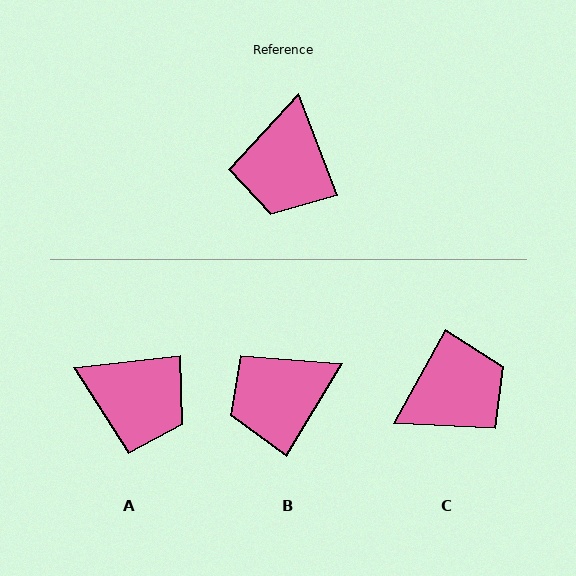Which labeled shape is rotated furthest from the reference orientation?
C, about 130 degrees away.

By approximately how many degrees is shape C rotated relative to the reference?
Approximately 130 degrees counter-clockwise.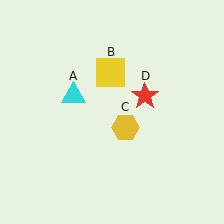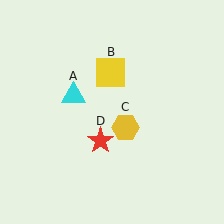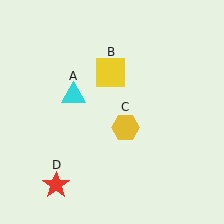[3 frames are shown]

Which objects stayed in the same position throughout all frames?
Cyan triangle (object A) and yellow square (object B) and yellow hexagon (object C) remained stationary.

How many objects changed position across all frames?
1 object changed position: red star (object D).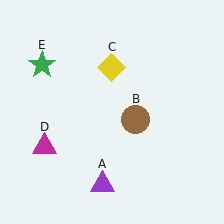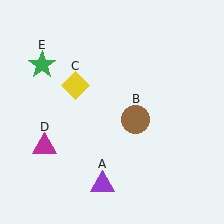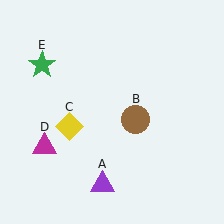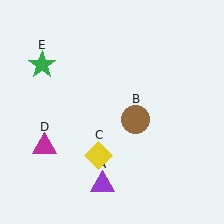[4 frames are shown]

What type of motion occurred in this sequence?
The yellow diamond (object C) rotated counterclockwise around the center of the scene.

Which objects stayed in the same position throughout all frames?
Purple triangle (object A) and brown circle (object B) and magenta triangle (object D) and green star (object E) remained stationary.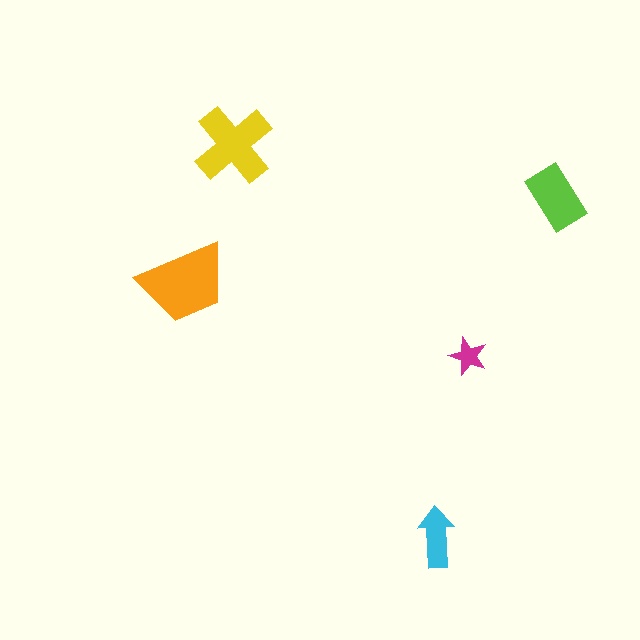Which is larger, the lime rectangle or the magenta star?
The lime rectangle.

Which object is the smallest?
The magenta star.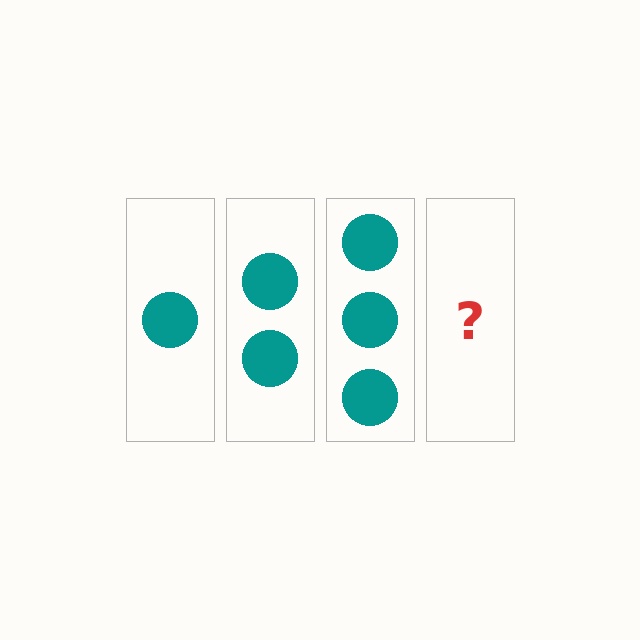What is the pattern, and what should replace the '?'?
The pattern is that each step adds one more circle. The '?' should be 4 circles.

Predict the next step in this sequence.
The next step is 4 circles.